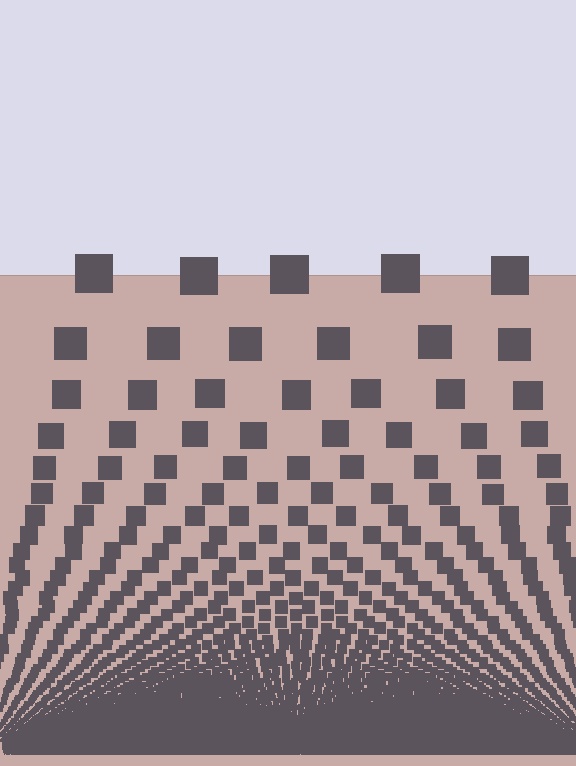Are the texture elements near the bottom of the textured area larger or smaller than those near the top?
Smaller. The gradient is inverted — elements near the bottom are smaller and denser.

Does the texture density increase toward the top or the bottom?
Density increases toward the bottom.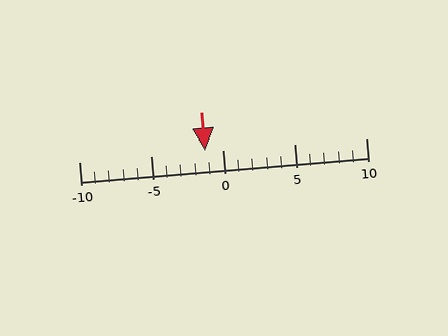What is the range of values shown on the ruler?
The ruler shows values from -10 to 10.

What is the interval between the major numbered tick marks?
The major tick marks are spaced 5 units apart.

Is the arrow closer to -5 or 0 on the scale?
The arrow is closer to 0.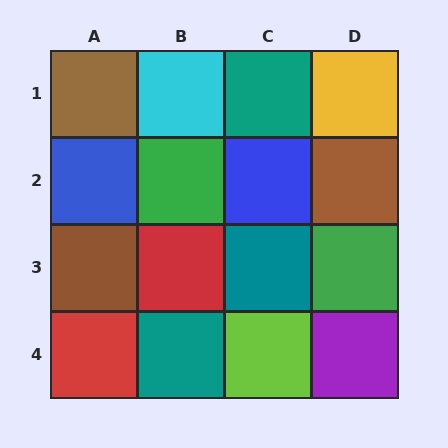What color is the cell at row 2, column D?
Brown.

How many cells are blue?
2 cells are blue.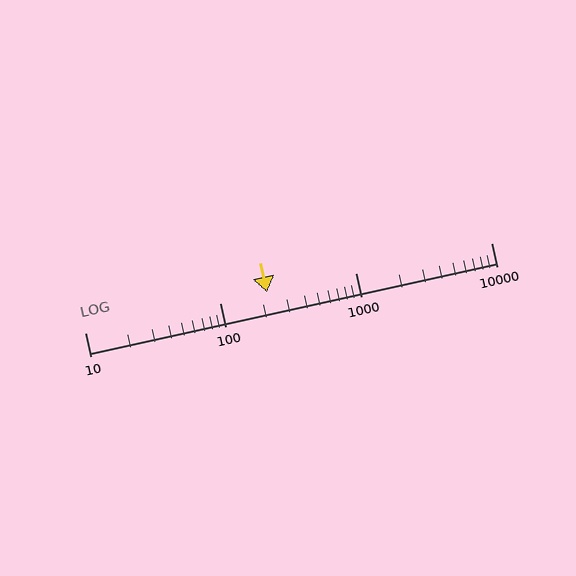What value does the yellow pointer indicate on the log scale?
The pointer indicates approximately 220.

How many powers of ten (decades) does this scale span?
The scale spans 3 decades, from 10 to 10000.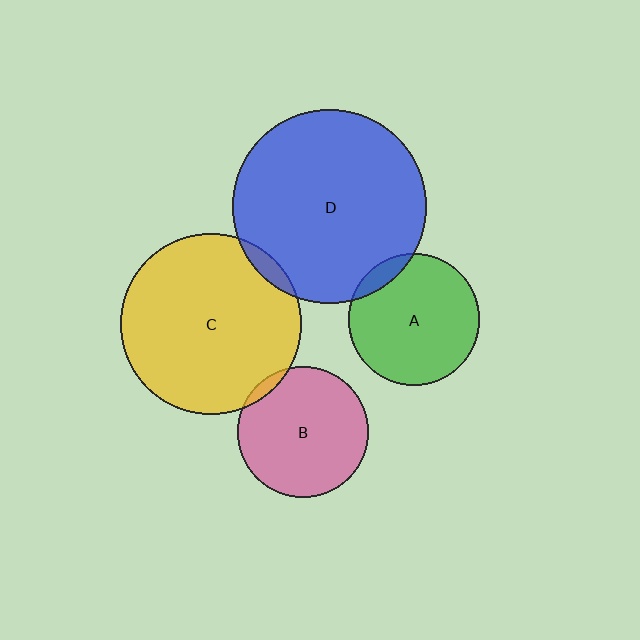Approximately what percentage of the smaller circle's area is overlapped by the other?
Approximately 5%.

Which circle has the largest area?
Circle D (blue).